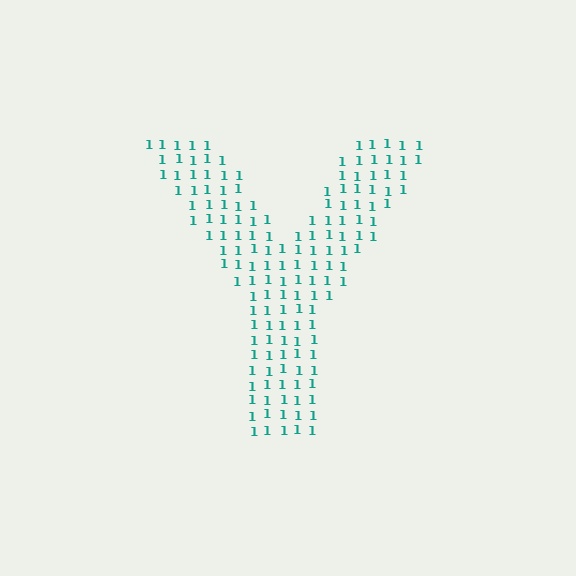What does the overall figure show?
The overall figure shows the letter Y.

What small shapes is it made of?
It is made of small digit 1's.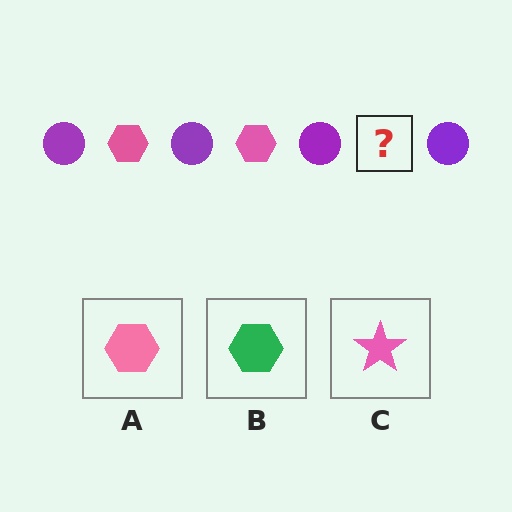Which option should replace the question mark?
Option A.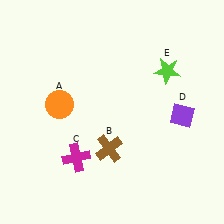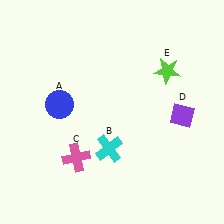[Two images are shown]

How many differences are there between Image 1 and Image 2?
There are 3 differences between the two images.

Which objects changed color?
A changed from orange to blue. B changed from brown to cyan. C changed from magenta to pink.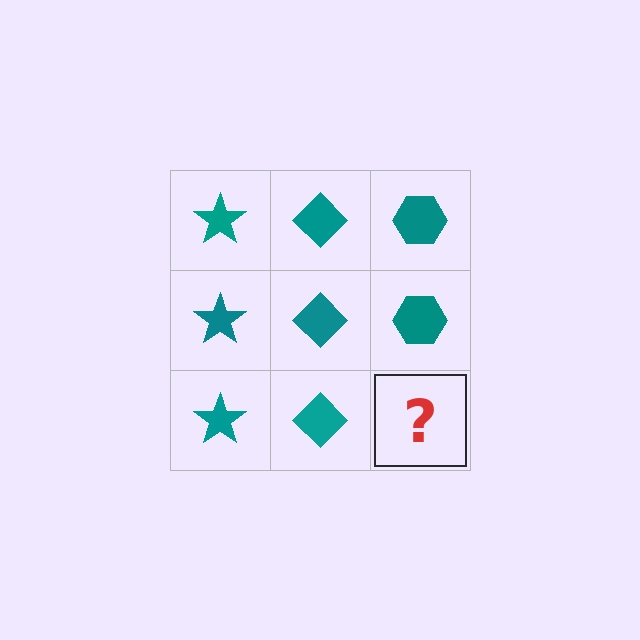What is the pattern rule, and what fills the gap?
The rule is that each column has a consistent shape. The gap should be filled with a teal hexagon.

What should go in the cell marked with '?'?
The missing cell should contain a teal hexagon.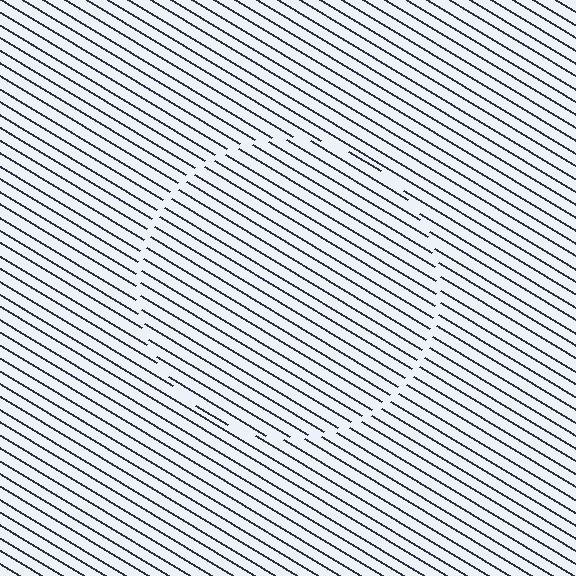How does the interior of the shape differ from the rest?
The interior of the shape contains the same grating, shifted by half a period — the contour is defined by the phase discontinuity where line-ends from the inner and outer gratings abut.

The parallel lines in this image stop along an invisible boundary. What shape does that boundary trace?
An illusory circle. The interior of the shape contains the same grating, shifted by half a period — the contour is defined by the phase discontinuity where line-ends from the inner and outer gratings abut.